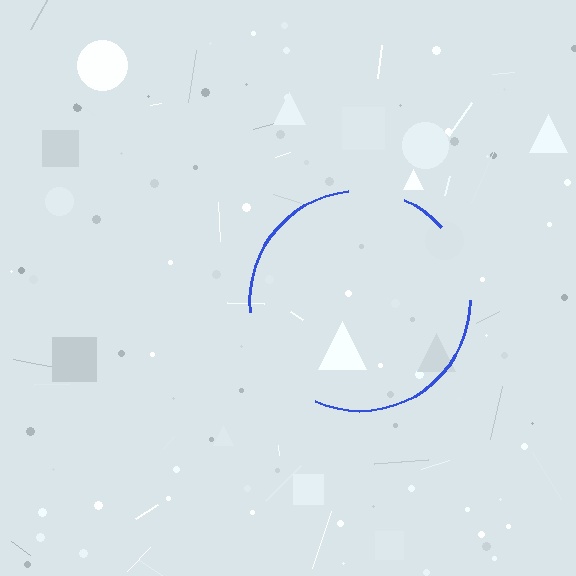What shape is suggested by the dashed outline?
The dashed outline suggests a circle.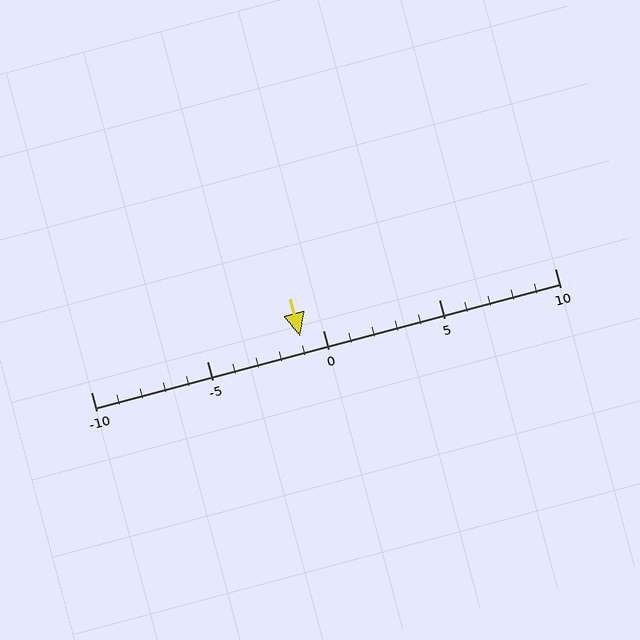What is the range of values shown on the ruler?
The ruler shows values from -10 to 10.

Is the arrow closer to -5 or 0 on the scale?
The arrow is closer to 0.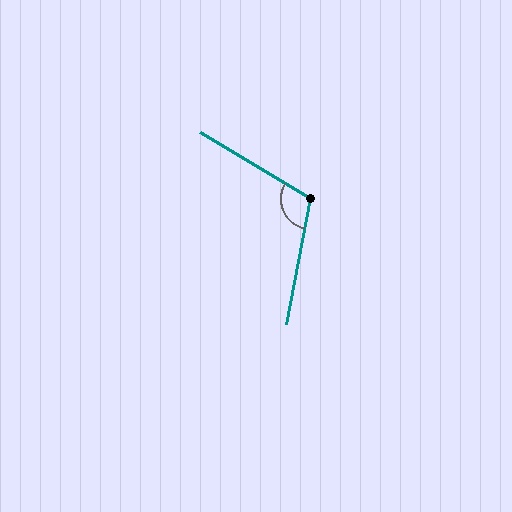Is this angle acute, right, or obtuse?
It is obtuse.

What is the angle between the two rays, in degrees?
Approximately 110 degrees.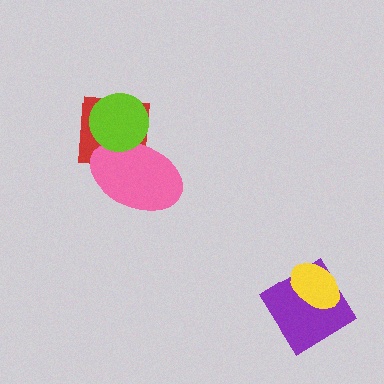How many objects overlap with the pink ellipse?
2 objects overlap with the pink ellipse.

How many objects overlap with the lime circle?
2 objects overlap with the lime circle.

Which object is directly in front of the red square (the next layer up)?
The pink ellipse is directly in front of the red square.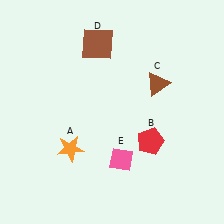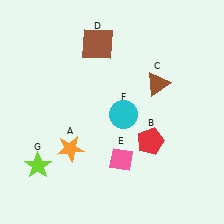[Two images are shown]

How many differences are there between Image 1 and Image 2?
There are 2 differences between the two images.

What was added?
A cyan circle (F), a lime star (G) were added in Image 2.